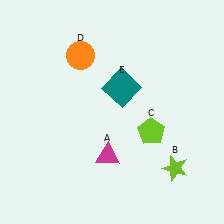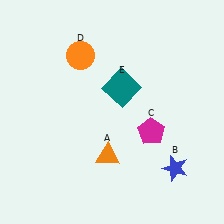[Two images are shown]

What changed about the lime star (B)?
In Image 1, B is lime. In Image 2, it changed to blue.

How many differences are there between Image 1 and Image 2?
There are 3 differences between the two images.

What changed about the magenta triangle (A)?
In Image 1, A is magenta. In Image 2, it changed to orange.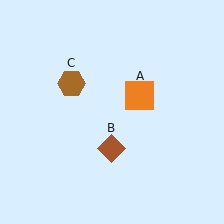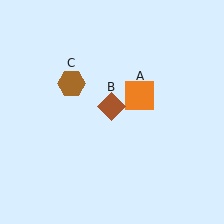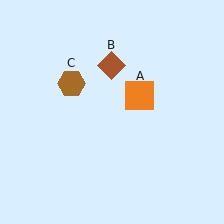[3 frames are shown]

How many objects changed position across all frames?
1 object changed position: brown diamond (object B).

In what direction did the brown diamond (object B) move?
The brown diamond (object B) moved up.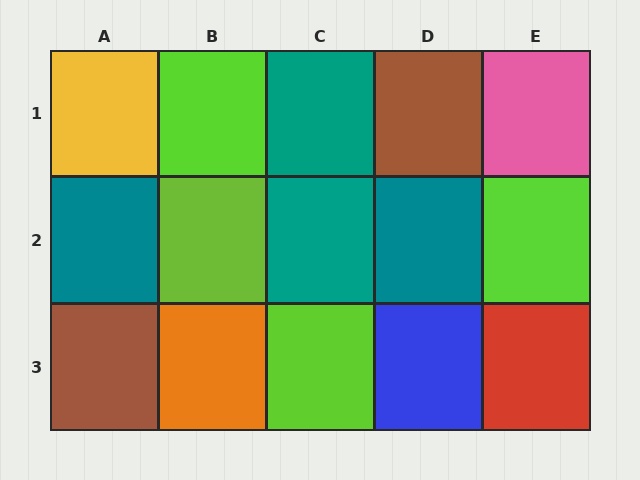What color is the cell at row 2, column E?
Lime.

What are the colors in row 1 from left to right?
Yellow, lime, teal, brown, pink.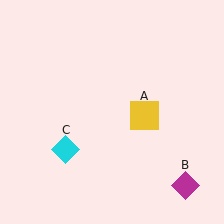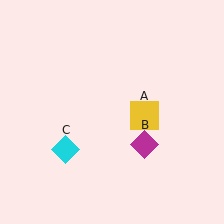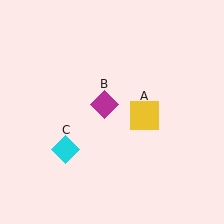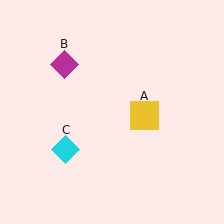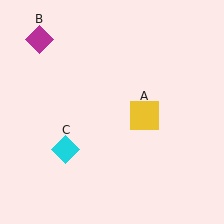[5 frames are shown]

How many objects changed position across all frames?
1 object changed position: magenta diamond (object B).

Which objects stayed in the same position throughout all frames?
Yellow square (object A) and cyan diamond (object C) remained stationary.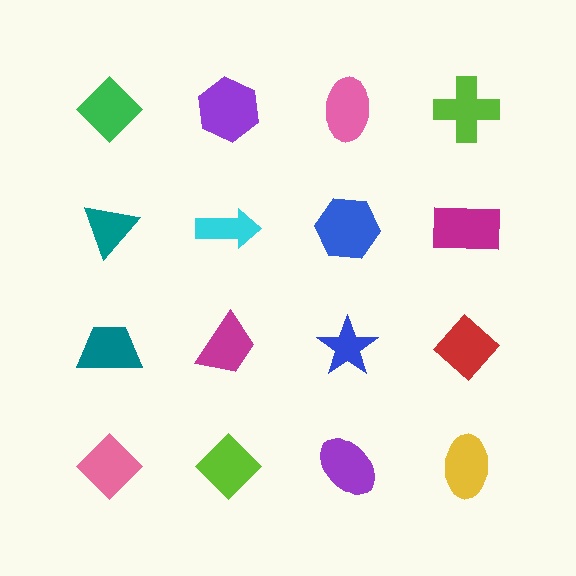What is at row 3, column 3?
A blue star.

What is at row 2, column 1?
A teal triangle.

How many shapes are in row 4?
4 shapes.